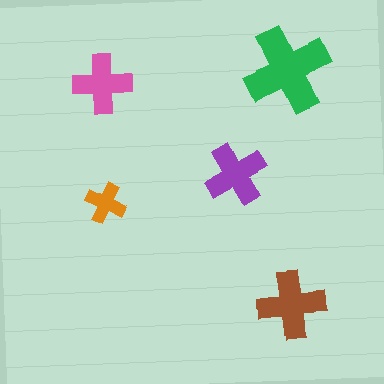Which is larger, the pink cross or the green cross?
The green one.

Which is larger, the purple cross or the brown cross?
The brown one.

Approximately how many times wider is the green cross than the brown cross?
About 1.5 times wider.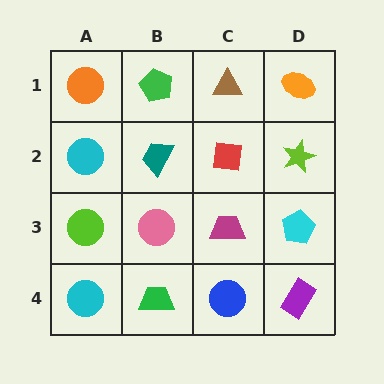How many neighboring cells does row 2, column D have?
3.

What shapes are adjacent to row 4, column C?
A magenta trapezoid (row 3, column C), a green trapezoid (row 4, column B), a purple rectangle (row 4, column D).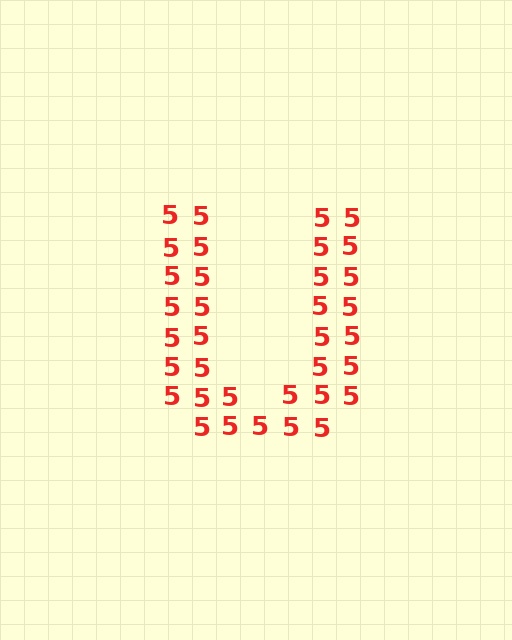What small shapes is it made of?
It is made of small digit 5's.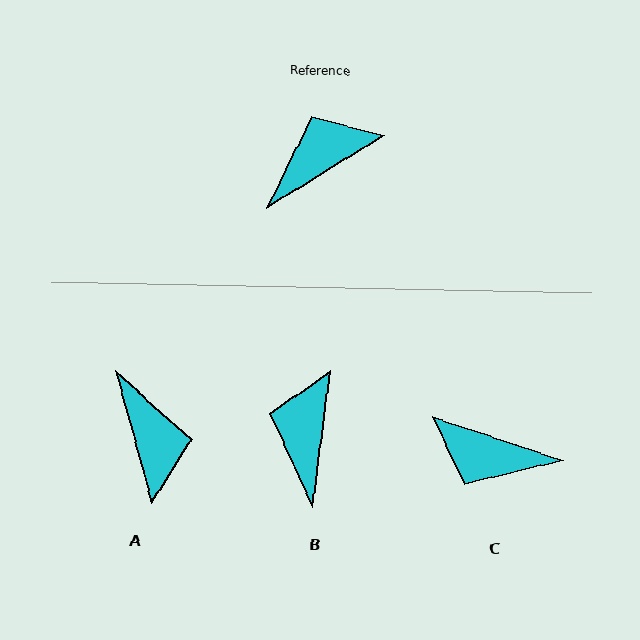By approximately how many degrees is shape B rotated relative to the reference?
Approximately 51 degrees counter-clockwise.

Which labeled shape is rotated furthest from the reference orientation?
C, about 130 degrees away.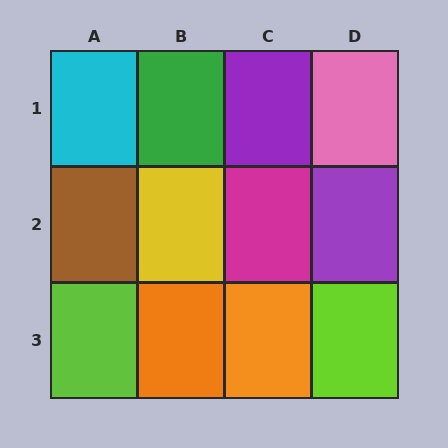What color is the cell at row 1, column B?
Green.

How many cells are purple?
2 cells are purple.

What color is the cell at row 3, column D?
Lime.